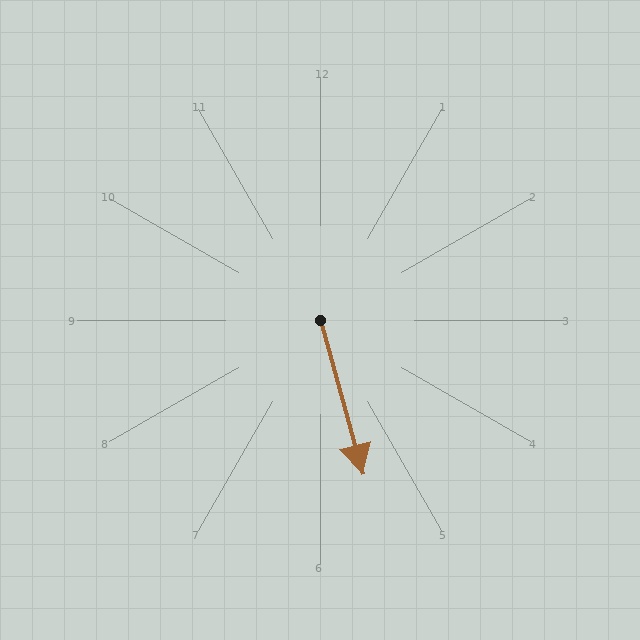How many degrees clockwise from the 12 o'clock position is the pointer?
Approximately 164 degrees.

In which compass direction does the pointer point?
South.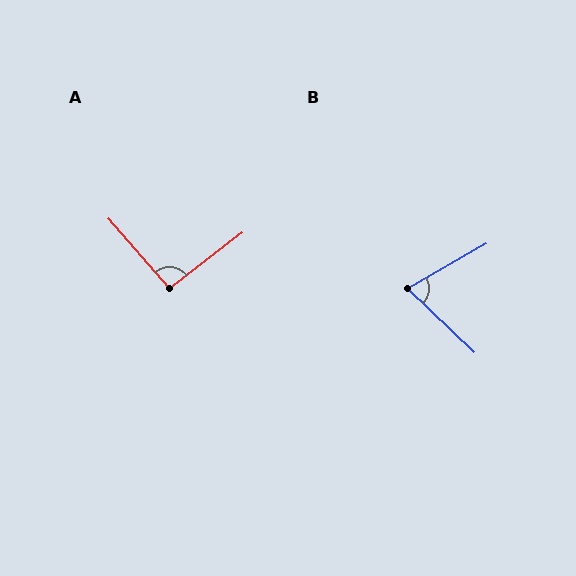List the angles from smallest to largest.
B (74°), A (93°).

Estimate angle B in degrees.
Approximately 74 degrees.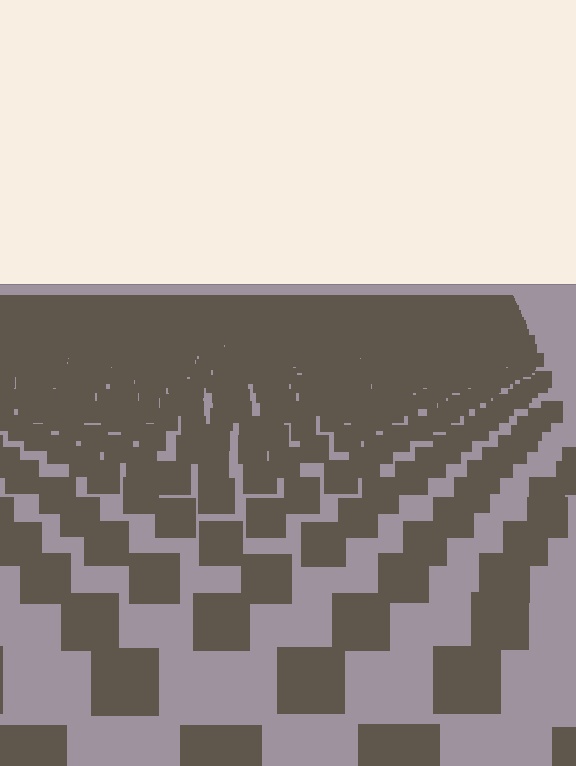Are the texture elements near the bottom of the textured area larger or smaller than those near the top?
Larger. Near the bottom, elements are closer to the viewer and appear at a bigger on-screen size.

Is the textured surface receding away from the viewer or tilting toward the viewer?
The surface is receding away from the viewer. Texture elements get smaller and denser toward the top.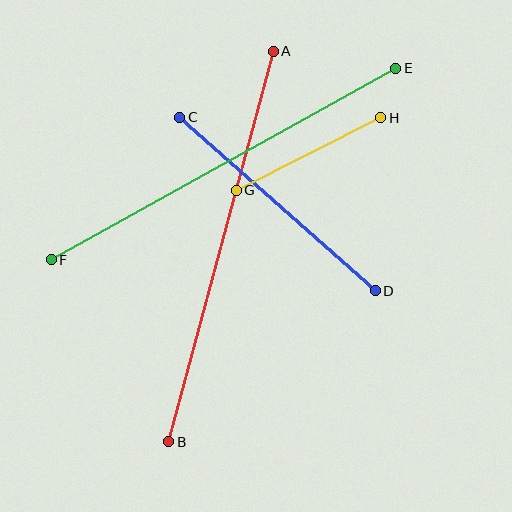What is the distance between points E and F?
The distance is approximately 394 pixels.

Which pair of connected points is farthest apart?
Points A and B are farthest apart.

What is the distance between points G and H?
The distance is approximately 162 pixels.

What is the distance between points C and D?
The distance is approximately 261 pixels.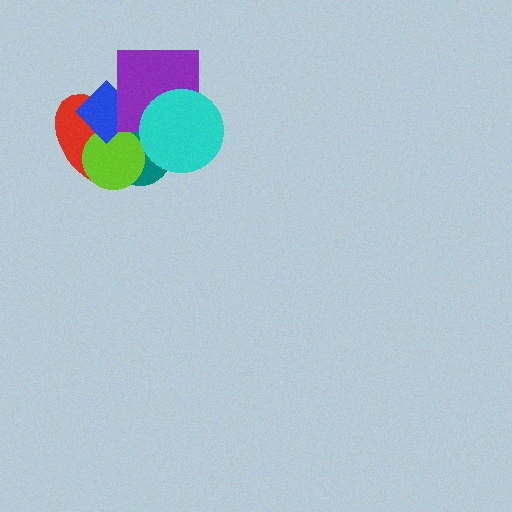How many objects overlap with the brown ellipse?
6 objects overlap with the brown ellipse.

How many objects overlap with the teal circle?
4 objects overlap with the teal circle.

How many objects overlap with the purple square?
4 objects overlap with the purple square.